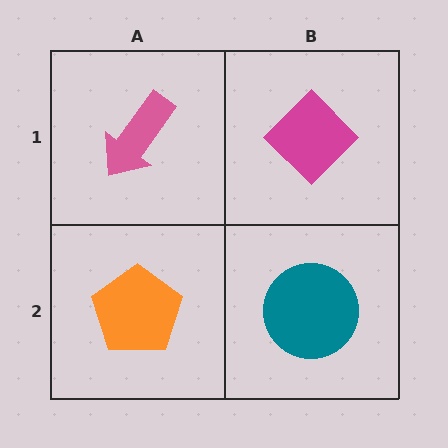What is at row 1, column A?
A pink arrow.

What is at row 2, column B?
A teal circle.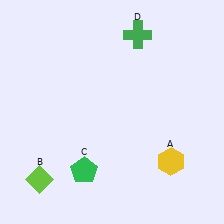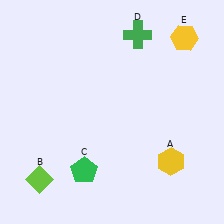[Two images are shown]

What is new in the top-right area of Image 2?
A yellow hexagon (E) was added in the top-right area of Image 2.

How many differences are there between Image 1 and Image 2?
There is 1 difference between the two images.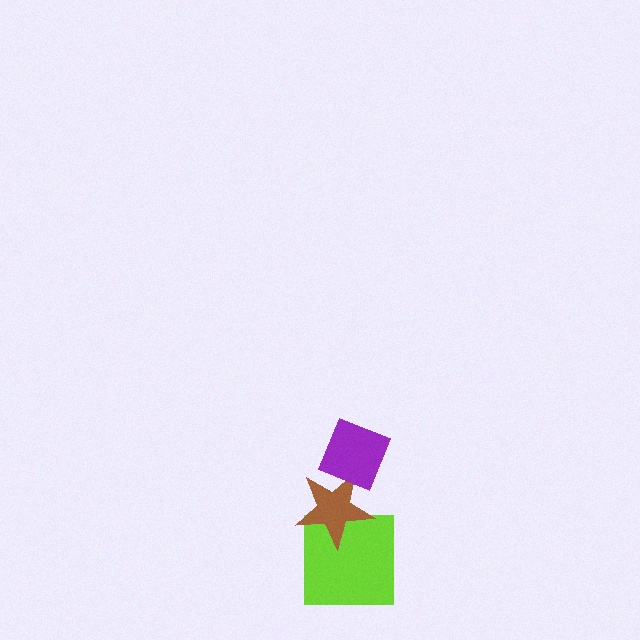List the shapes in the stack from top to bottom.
From top to bottom: the purple diamond, the brown star, the lime square.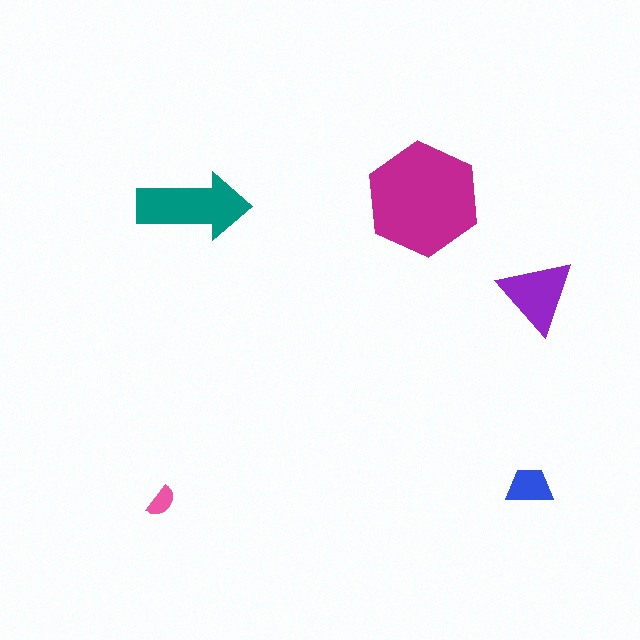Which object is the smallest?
The pink semicircle.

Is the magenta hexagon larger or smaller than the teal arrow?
Larger.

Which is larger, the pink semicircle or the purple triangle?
The purple triangle.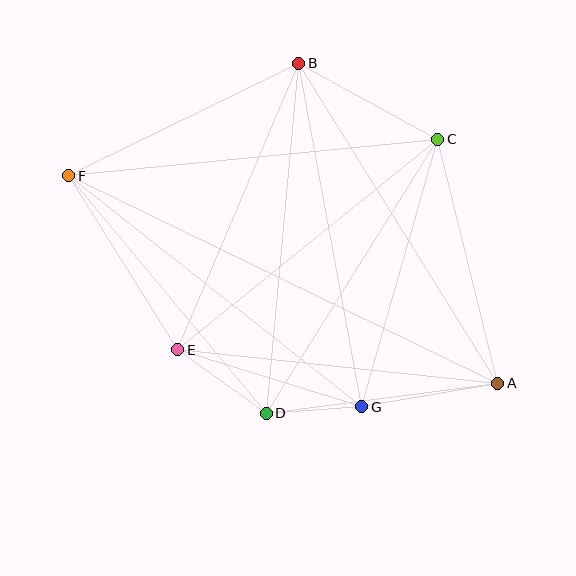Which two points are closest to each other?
Points D and G are closest to each other.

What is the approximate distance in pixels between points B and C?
The distance between B and C is approximately 158 pixels.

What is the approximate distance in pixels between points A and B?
The distance between A and B is approximately 377 pixels.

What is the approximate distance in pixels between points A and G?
The distance between A and G is approximately 138 pixels.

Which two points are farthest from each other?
Points A and F are farthest from each other.